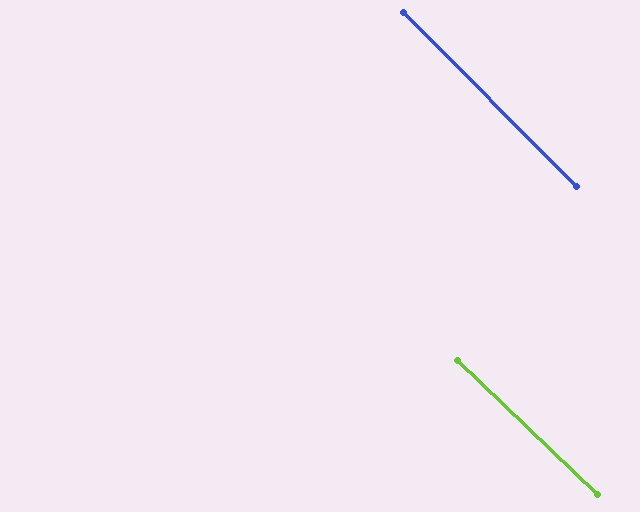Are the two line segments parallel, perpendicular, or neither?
Parallel — their directions differ by only 1.5°.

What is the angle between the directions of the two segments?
Approximately 2 degrees.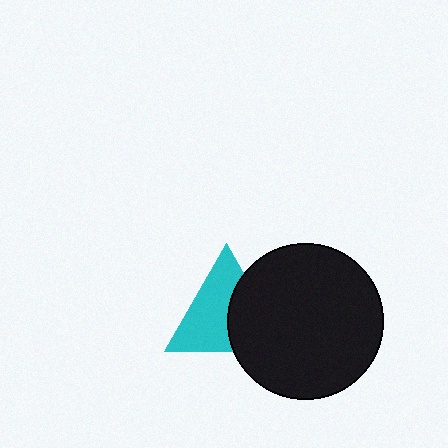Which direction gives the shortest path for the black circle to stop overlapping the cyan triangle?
Moving right gives the shortest separation.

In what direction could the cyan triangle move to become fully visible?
The cyan triangle could move left. That would shift it out from behind the black circle entirely.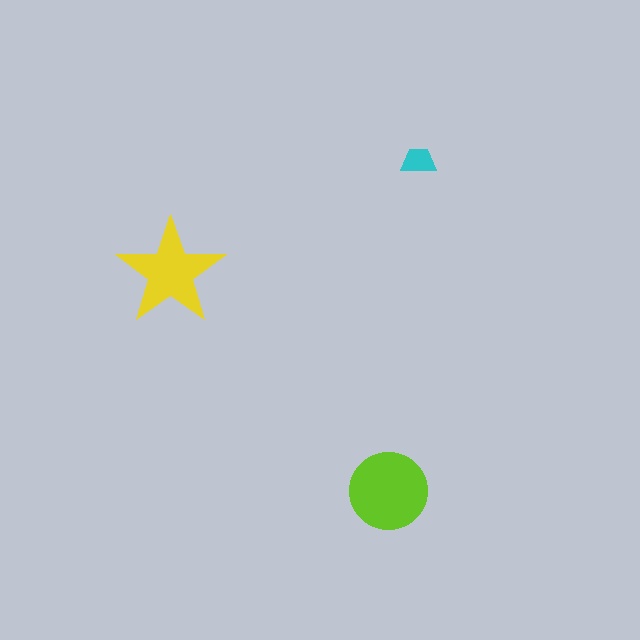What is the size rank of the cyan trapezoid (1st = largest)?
3rd.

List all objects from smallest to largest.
The cyan trapezoid, the yellow star, the lime circle.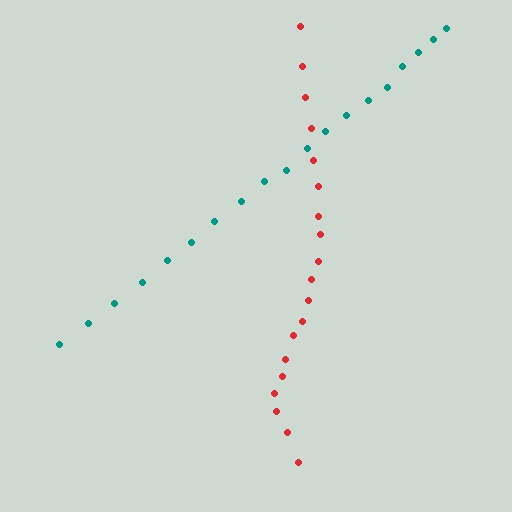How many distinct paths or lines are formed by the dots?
There are 2 distinct paths.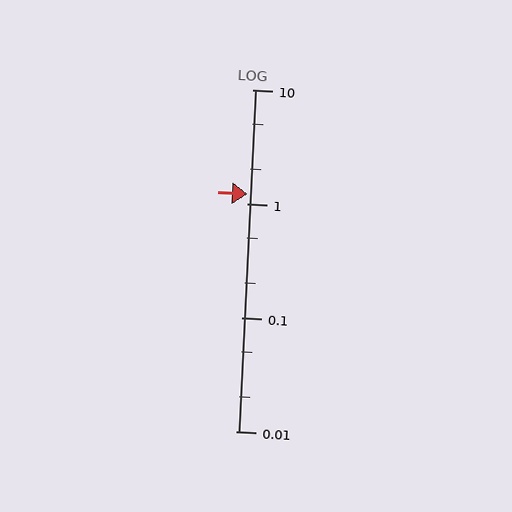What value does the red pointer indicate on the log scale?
The pointer indicates approximately 1.2.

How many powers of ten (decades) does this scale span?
The scale spans 3 decades, from 0.01 to 10.